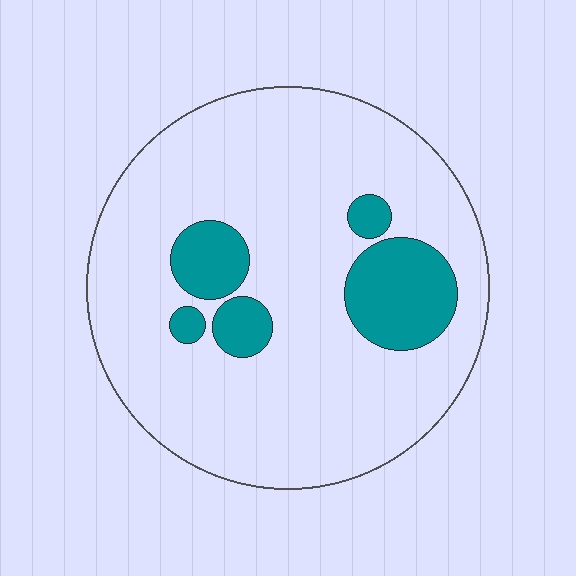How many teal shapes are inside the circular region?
5.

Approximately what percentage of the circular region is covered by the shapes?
Approximately 15%.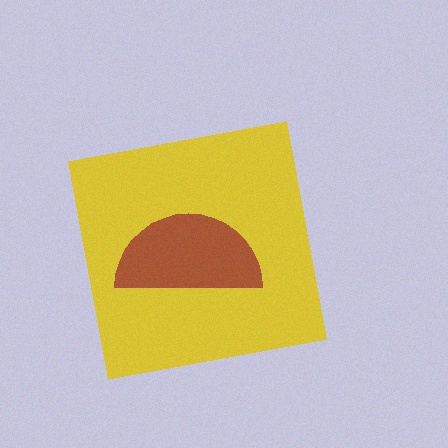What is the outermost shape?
The yellow square.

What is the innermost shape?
The brown semicircle.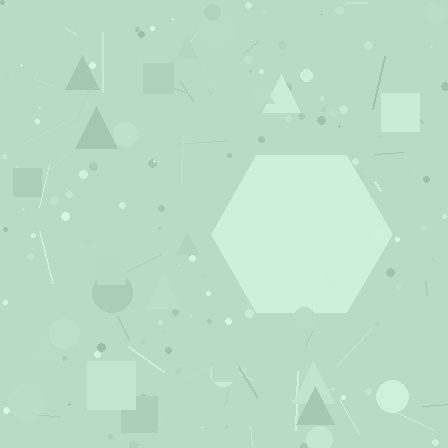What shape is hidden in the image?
A hexagon is hidden in the image.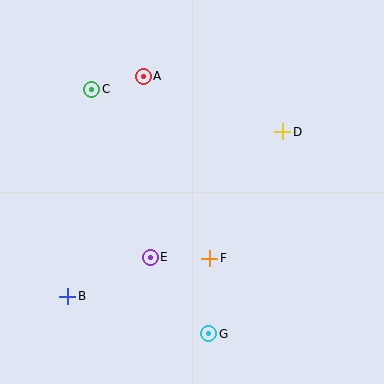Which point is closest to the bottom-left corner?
Point B is closest to the bottom-left corner.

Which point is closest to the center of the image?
Point F at (210, 258) is closest to the center.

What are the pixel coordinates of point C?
Point C is at (92, 89).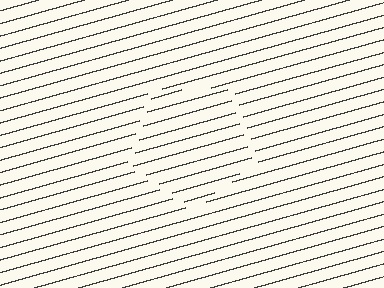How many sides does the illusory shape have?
5 sides — the line-ends trace a pentagon.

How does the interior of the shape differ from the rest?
The interior of the shape contains the same grating, shifted by half a period — the contour is defined by the phase discontinuity where line-ends from the inner and outer gratings abut.